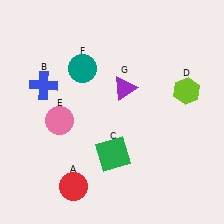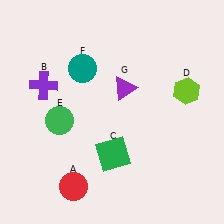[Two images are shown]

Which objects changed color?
B changed from blue to purple. E changed from pink to green.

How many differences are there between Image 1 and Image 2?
There are 2 differences between the two images.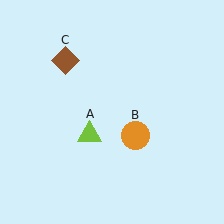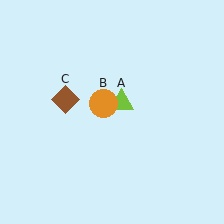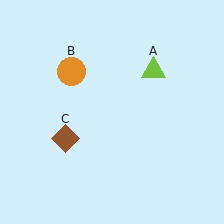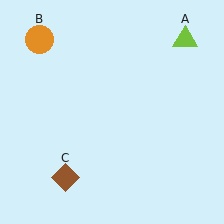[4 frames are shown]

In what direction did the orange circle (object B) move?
The orange circle (object B) moved up and to the left.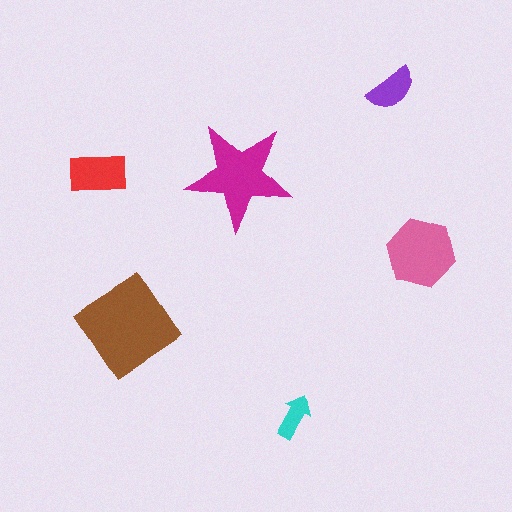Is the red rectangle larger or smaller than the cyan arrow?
Larger.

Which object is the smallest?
The cyan arrow.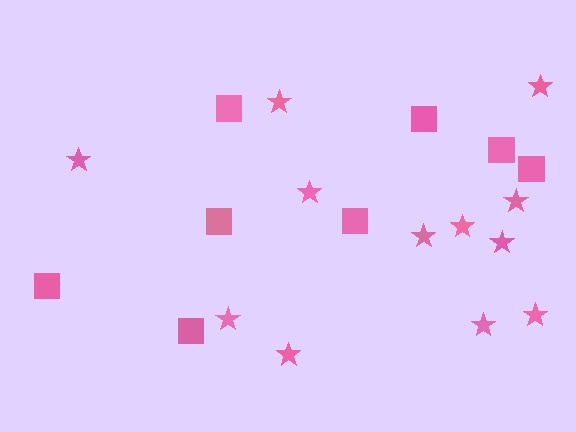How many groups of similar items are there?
There are 2 groups: one group of stars (12) and one group of squares (8).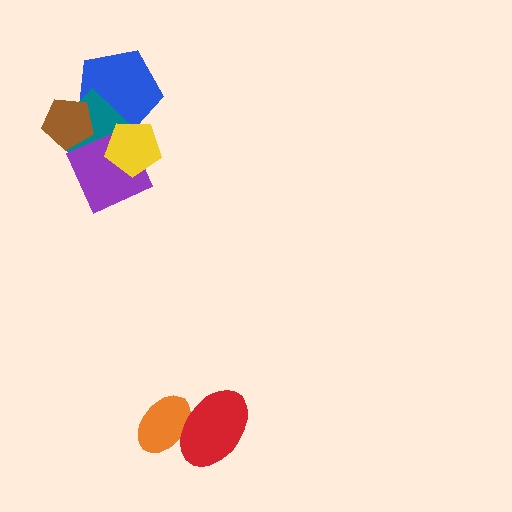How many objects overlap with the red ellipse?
1 object overlaps with the red ellipse.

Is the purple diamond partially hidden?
Yes, it is partially covered by another shape.